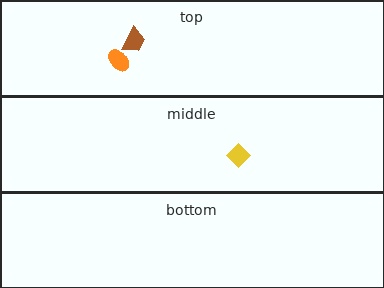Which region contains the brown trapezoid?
The top region.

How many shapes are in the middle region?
1.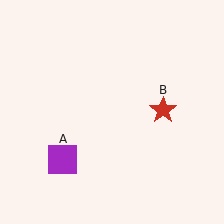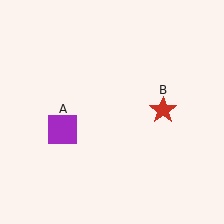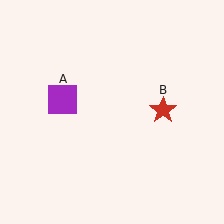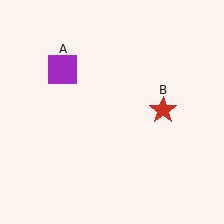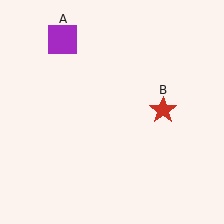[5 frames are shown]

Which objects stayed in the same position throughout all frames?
Red star (object B) remained stationary.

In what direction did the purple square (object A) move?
The purple square (object A) moved up.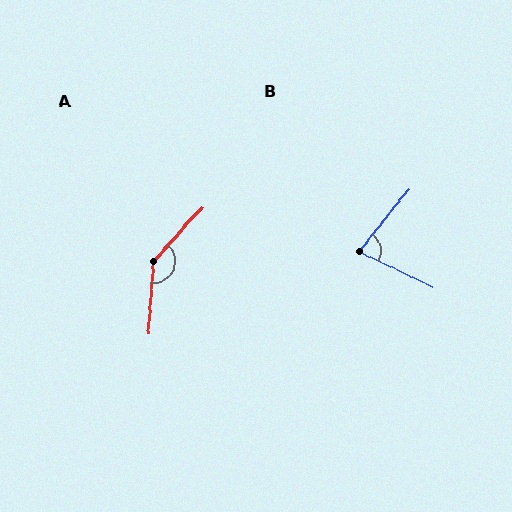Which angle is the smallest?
B, at approximately 77 degrees.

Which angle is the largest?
A, at approximately 142 degrees.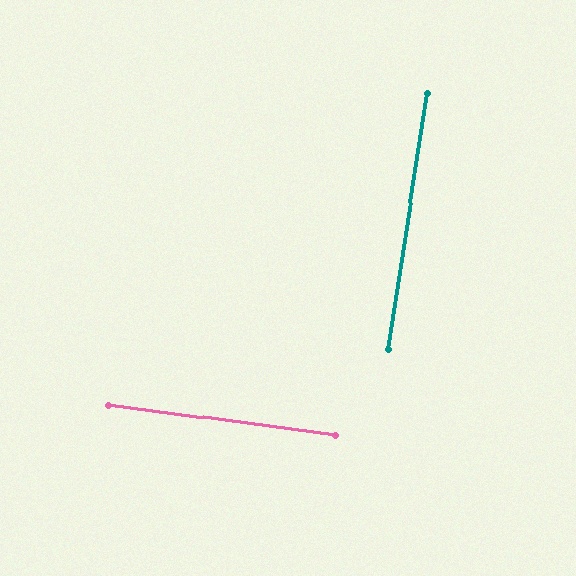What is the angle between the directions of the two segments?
Approximately 89 degrees.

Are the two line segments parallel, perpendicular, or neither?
Perpendicular — they meet at approximately 89°.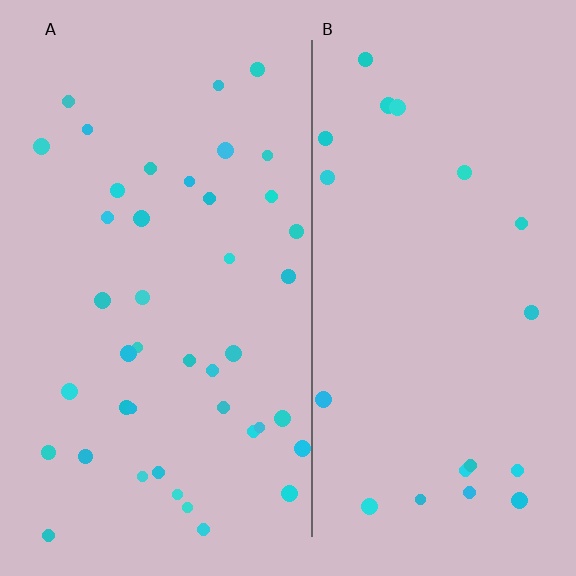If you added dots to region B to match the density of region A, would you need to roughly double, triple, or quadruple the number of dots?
Approximately double.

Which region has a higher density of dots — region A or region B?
A (the left).